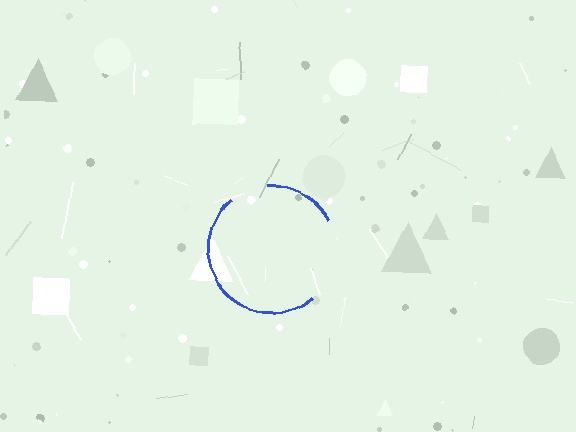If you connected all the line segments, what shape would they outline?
They would outline a circle.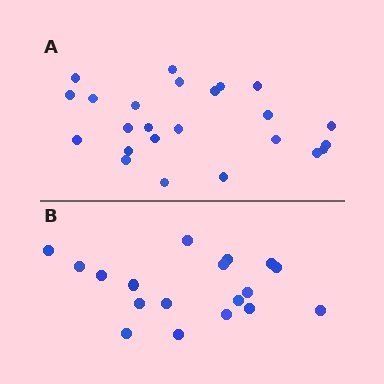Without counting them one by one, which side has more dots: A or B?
Region A (the top region) has more dots.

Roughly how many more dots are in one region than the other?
Region A has about 6 more dots than region B.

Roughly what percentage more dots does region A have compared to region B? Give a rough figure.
About 35% more.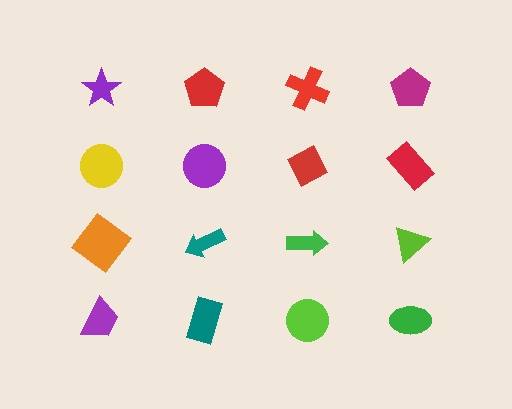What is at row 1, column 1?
A purple star.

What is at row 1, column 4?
A magenta pentagon.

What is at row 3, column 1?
An orange diamond.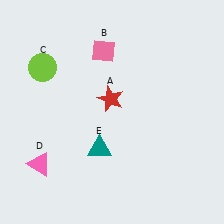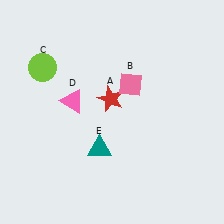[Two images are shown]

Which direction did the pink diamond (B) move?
The pink diamond (B) moved down.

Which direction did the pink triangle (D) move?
The pink triangle (D) moved up.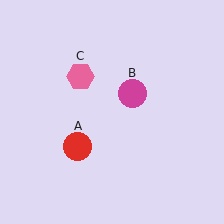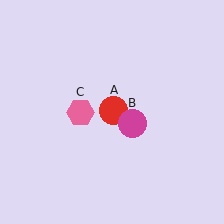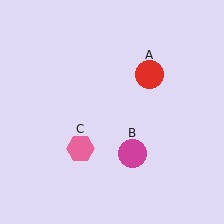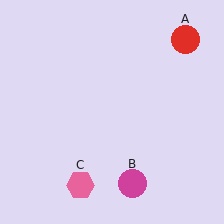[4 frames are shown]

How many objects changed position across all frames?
3 objects changed position: red circle (object A), magenta circle (object B), pink hexagon (object C).